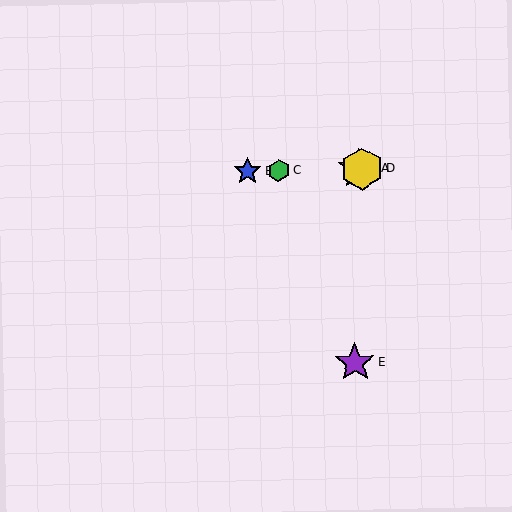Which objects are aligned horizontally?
Objects A, B, C, D are aligned horizontally.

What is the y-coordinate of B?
Object B is at y≈171.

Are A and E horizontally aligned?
No, A is at y≈169 and E is at y≈362.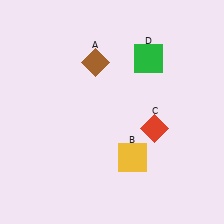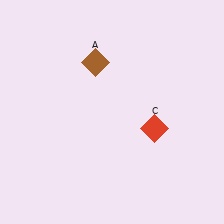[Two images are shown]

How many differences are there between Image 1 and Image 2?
There are 2 differences between the two images.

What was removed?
The green square (D), the yellow square (B) were removed in Image 2.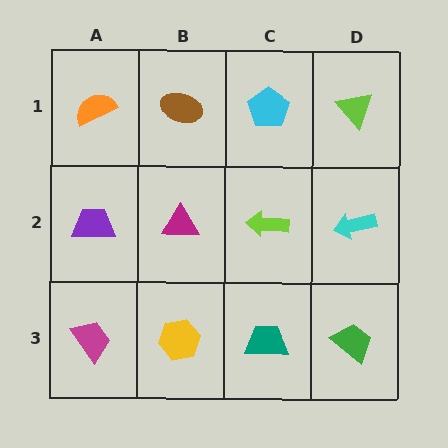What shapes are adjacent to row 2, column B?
A brown ellipse (row 1, column B), a yellow hexagon (row 3, column B), a purple trapezoid (row 2, column A), a lime arrow (row 2, column C).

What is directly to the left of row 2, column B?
A purple trapezoid.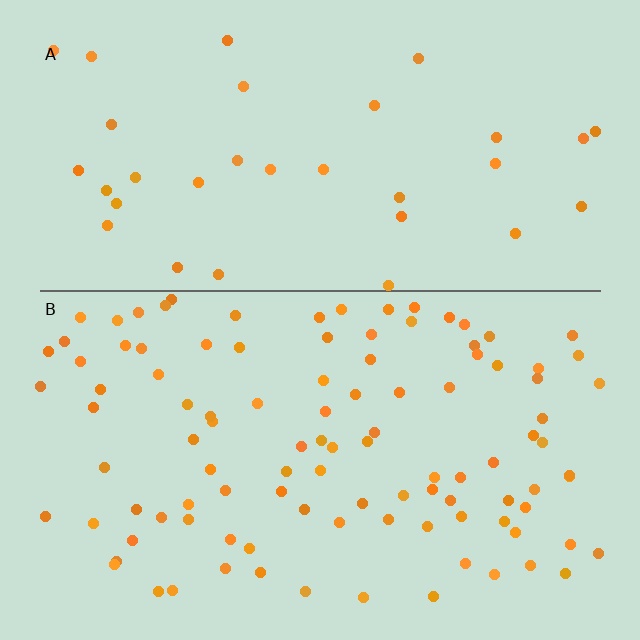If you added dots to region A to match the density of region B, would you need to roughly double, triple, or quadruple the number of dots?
Approximately triple.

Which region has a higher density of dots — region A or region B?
B (the bottom).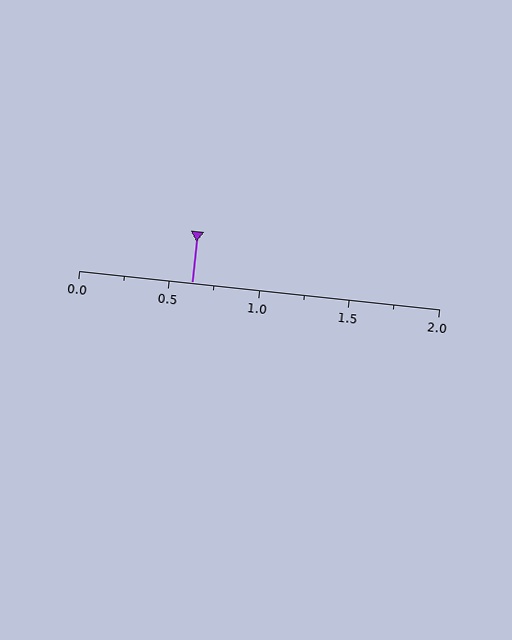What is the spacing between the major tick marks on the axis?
The major ticks are spaced 0.5 apart.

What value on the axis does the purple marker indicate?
The marker indicates approximately 0.62.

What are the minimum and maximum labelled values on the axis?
The axis runs from 0.0 to 2.0.